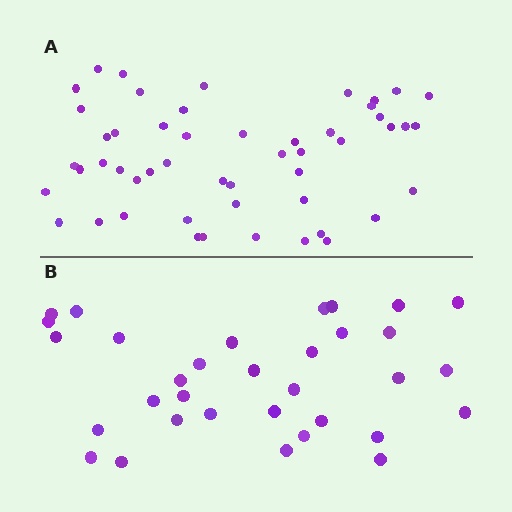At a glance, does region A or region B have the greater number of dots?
Region A (the top region) has more dots.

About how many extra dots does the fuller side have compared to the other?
Region A has approximately 20 more dots than region B.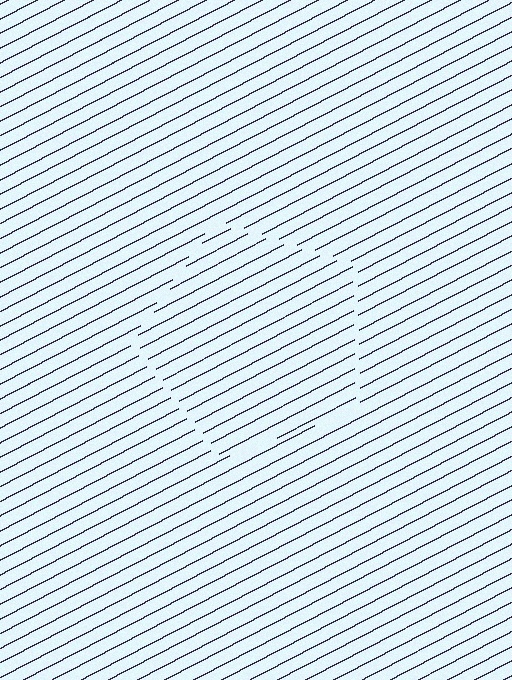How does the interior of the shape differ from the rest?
The interior of the shape contains the same grating, shifted by half a period — the contour is defined by the phase discontinuity where line-ends from the inner and outer gratings abut.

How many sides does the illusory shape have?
5 sides — the line-ends trace a pentagon.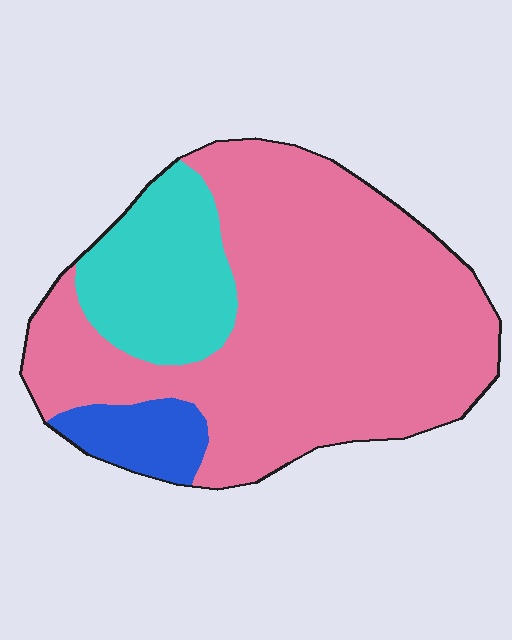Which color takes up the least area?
Blue, at roughly 10%.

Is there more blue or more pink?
Pink.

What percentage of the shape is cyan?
Cyan covers around 20% of the shape.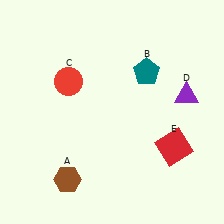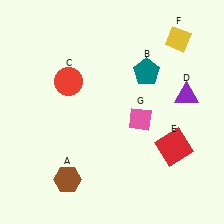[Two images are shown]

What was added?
A yellow diamond (F), a pink diamond (G) were added in Image 2.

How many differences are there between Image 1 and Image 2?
There are 2 differences between the two images.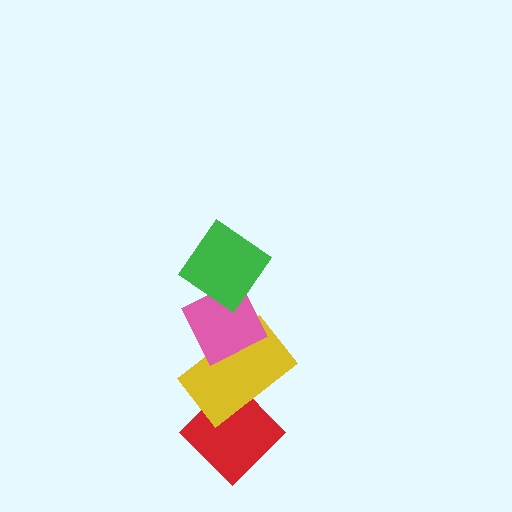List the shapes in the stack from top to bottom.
From top to bottom: the green diamond, the pink diamond, the yellow rectangle, the red diamond.